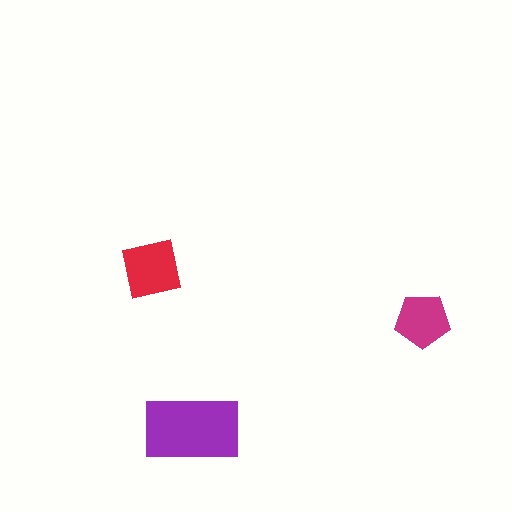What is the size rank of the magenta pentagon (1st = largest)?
3rd.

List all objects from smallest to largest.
The magenta pentagon, the red square, the purple rectangle.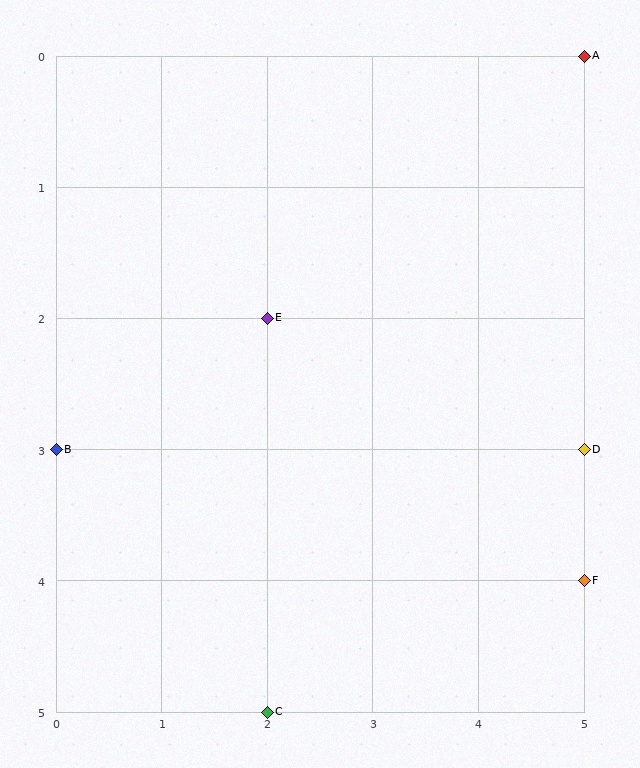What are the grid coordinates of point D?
Point D is at grid coordinates (5, 3).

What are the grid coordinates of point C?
Point C is at grid coordinates (2, 5).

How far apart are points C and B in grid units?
Points C and B are 2 columns and 2 rows apart (about 2.8 grid units diagonally).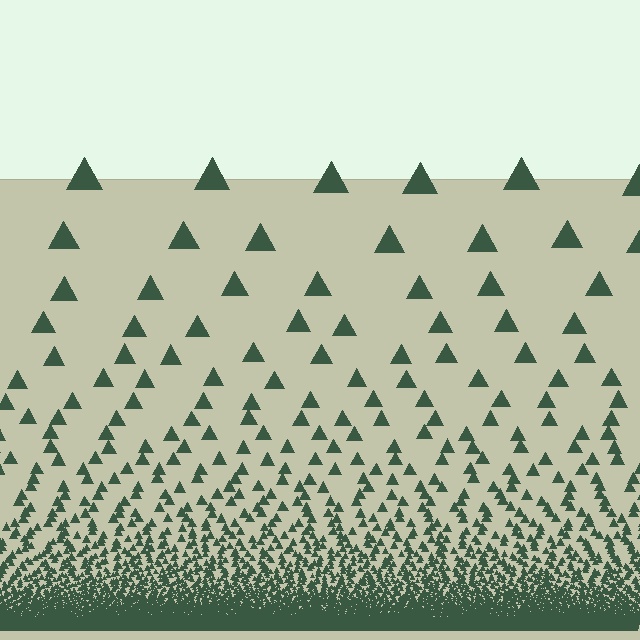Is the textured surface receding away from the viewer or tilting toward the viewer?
The surface appears to tilt toward the viewer. Texture elements get larger and sparser toward the top.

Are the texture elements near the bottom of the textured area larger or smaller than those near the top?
Smaller. The gradient is inverted — elements near the bottom are smaller and denser.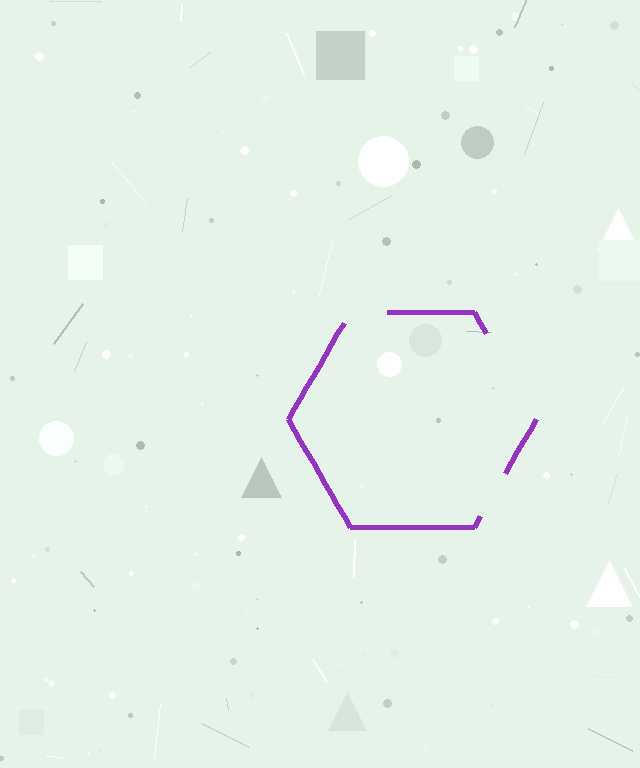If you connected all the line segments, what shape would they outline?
They would outline a hexagon.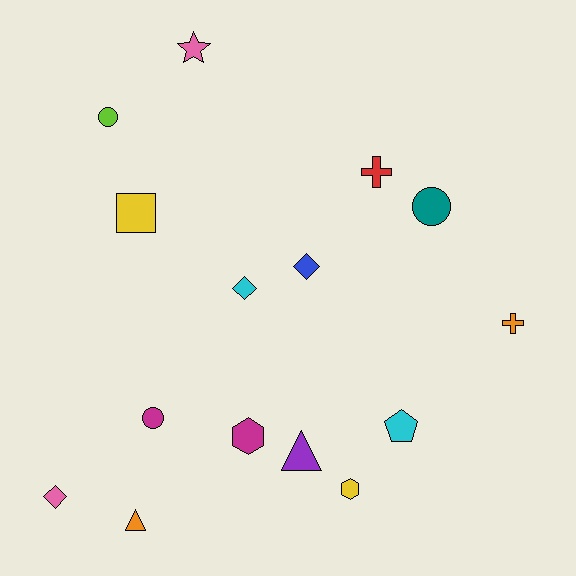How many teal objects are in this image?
There is 1 teal object.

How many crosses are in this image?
There are 2 crosses.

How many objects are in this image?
There are 15 objects.